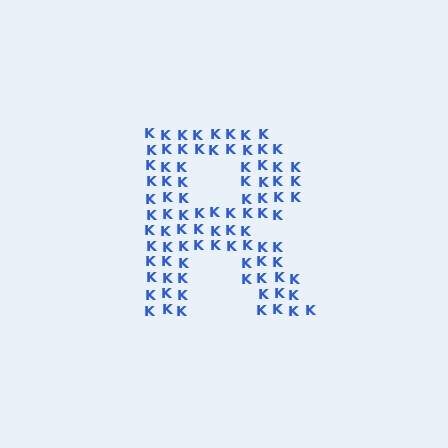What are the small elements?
The small elements are letter K's.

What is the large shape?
The large shape is the letter R.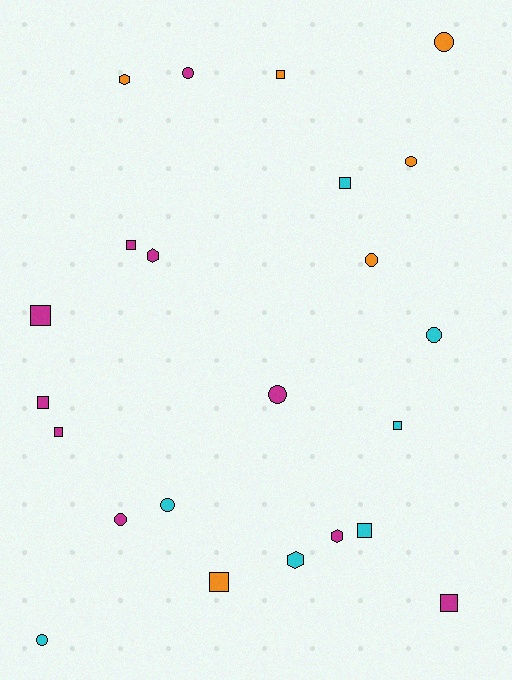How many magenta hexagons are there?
There are 2 magenta hexagons.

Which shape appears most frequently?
Square, with 10 objects.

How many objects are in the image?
There are 23 objects.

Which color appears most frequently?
Magenta, with 10 objects.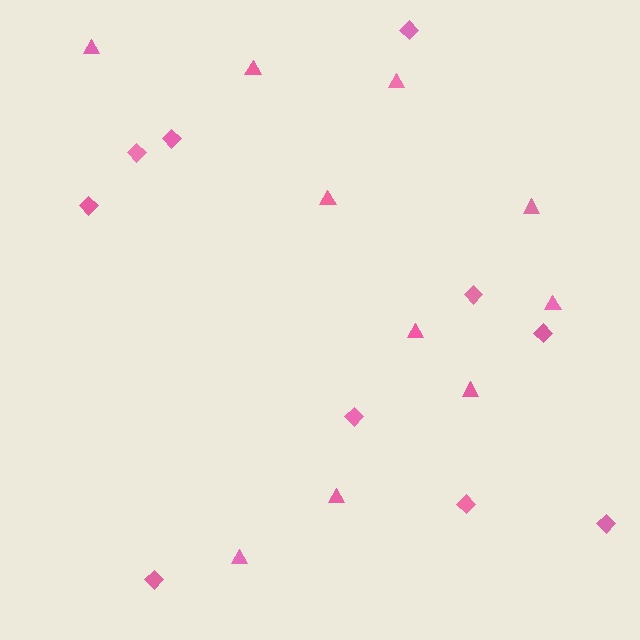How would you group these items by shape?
There are 2 groups: one group of triangles (10) and one group of diamonds (10).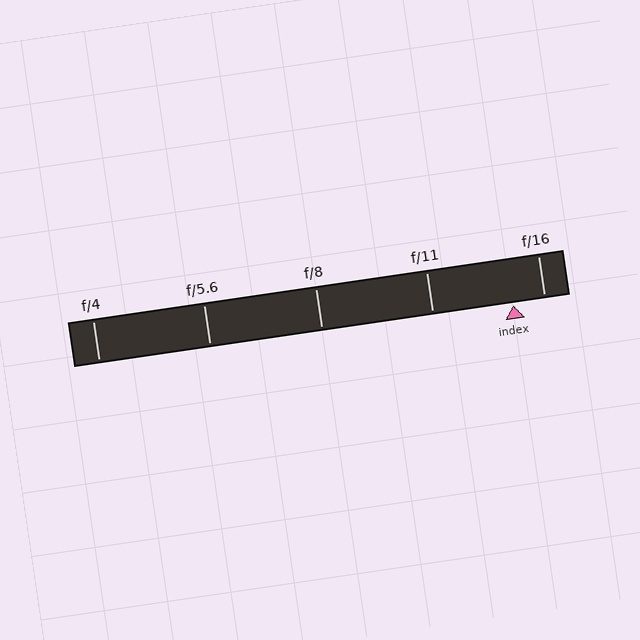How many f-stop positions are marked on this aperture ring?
There are 5 f-stop positions marked.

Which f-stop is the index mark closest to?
The index mark is closest to f/16.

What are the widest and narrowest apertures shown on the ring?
The widest aperture shown is f/4 and the narrowest is f/16.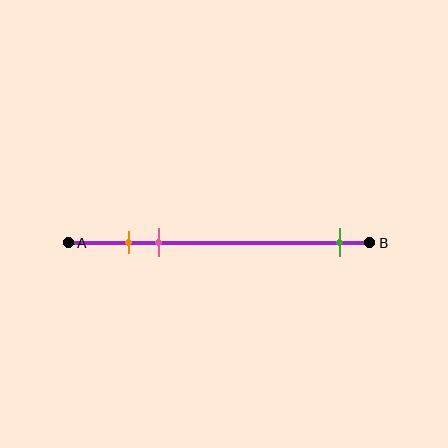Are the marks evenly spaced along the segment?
No, the marks are not evenly spaced.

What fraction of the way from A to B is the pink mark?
The pink mark is approximately 30% (0.3) of the way from A to B.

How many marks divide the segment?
There are 3 marks dividing the segment.